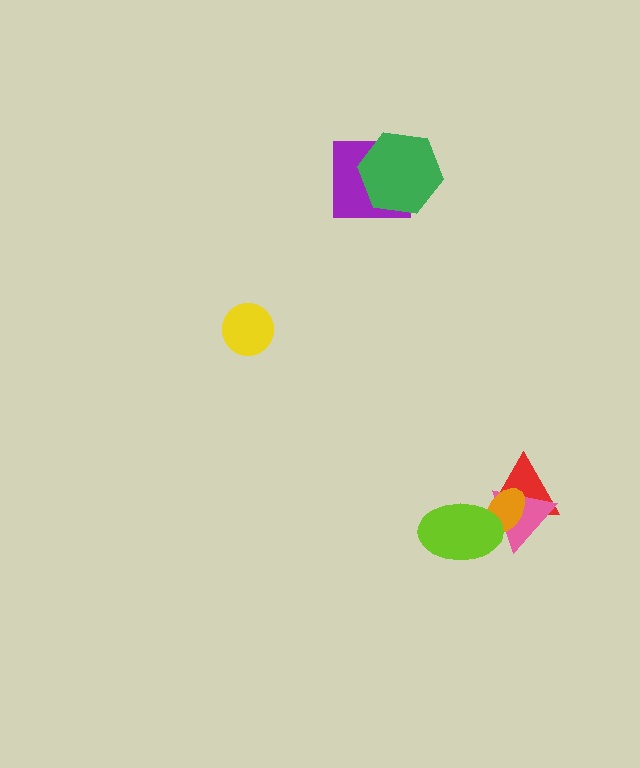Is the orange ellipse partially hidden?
Yes, it is partially covered by another shape.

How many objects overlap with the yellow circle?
0 objects overlap with the yellow circle.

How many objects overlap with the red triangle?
3 objects overlap with the red triangle.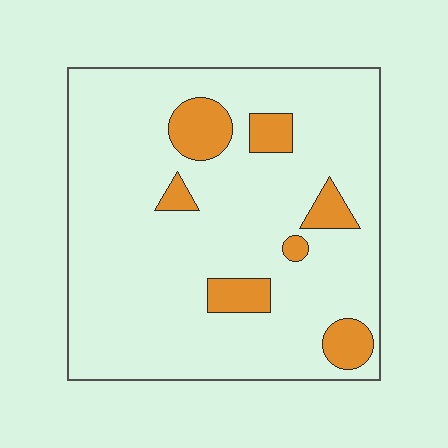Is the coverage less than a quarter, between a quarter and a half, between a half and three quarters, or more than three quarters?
Less than a quarter.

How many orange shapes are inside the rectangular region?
7.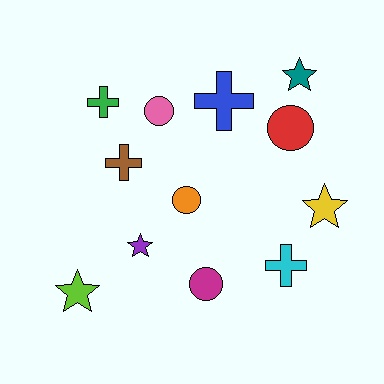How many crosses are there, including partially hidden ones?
There are 4 crosses.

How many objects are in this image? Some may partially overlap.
There are 12 objects.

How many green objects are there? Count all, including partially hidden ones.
There is 1 green object.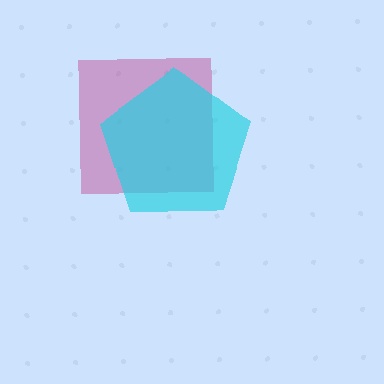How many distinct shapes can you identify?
There are 2 distinct shapes: a magenta square, a cyan pentagon.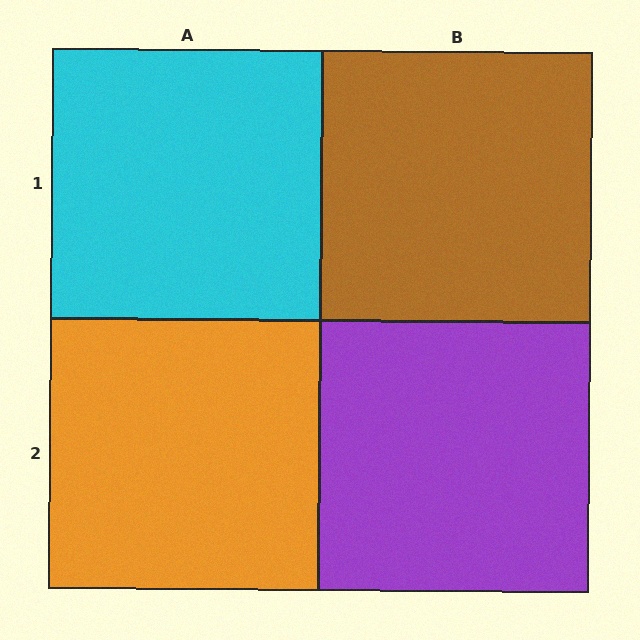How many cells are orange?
1 cell is orange.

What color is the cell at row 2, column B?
Purple.